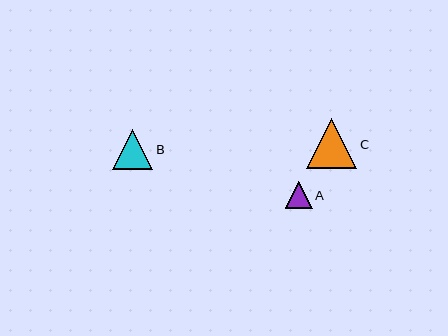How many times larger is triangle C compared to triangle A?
Triangle C is approximately 1.9 times the size of triangle A.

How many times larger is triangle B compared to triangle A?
Triangle B is approximately 1.5 times the size of triangle A.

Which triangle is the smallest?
Triangle A is the smallest with a size of approximately 27 pixels.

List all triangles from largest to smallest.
From largest to smallest: C, B, A.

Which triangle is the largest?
Triangle C is the largest with a size of approximately 50 pixels.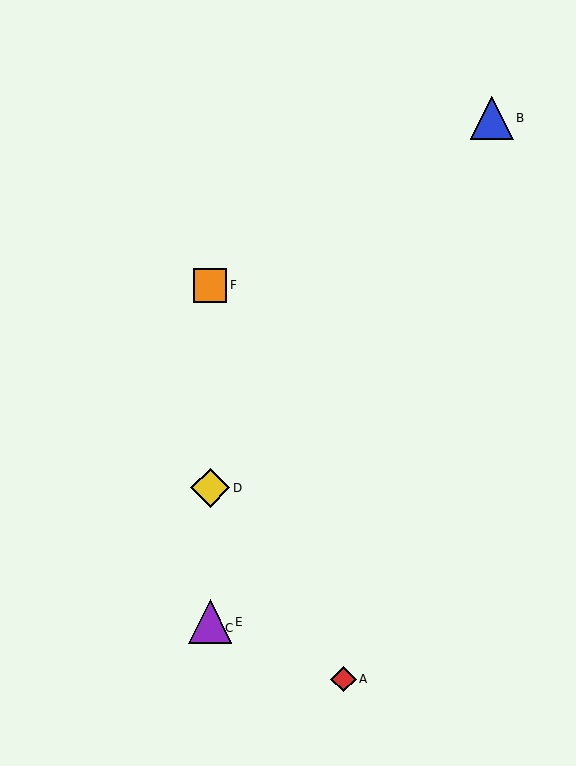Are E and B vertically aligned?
No, E is at x≈210 and B is at x≈492.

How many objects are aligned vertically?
4 objects (C, D, E, F) are aligned vertically.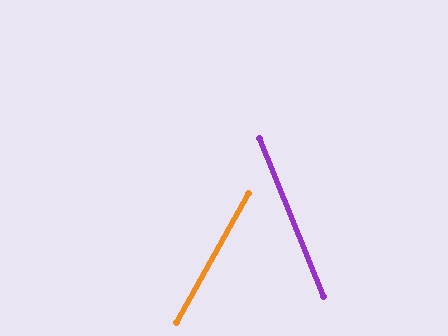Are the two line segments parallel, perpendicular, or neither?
Neither parallel nor perpendicular — they differ by about 51°.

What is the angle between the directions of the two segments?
Approximately 51 degrees.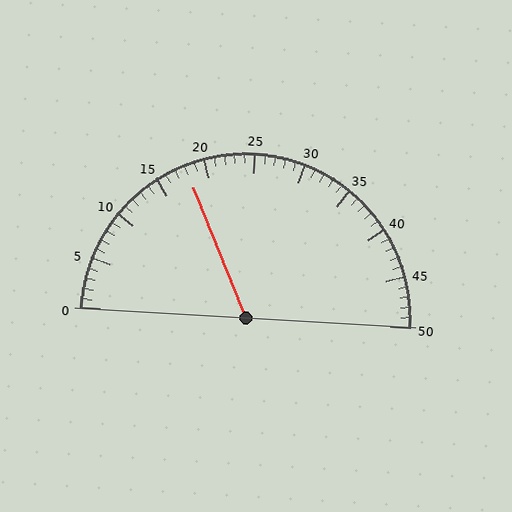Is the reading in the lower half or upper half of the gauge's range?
The reading is in the lower half of the range (0 to 50).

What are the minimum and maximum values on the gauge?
The gauge ranges from 0 to 50.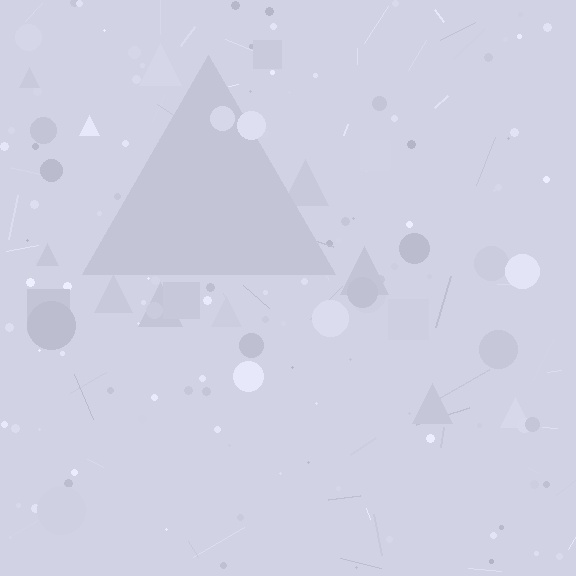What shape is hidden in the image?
A triangle is hidden in the image.